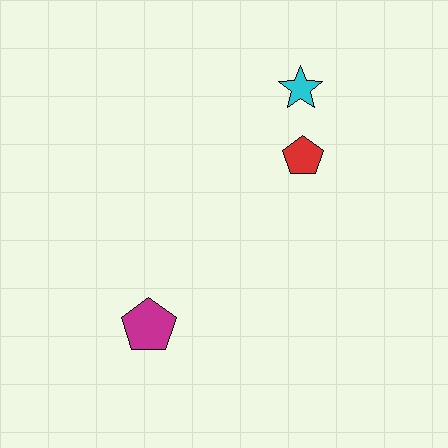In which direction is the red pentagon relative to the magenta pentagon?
The red pentagon is above the magenta pentagon.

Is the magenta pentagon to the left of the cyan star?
Yes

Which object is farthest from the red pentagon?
The magenta pentagon is farthest from the red pentagon.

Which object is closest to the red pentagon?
The cyan star is closest to the red pentagon.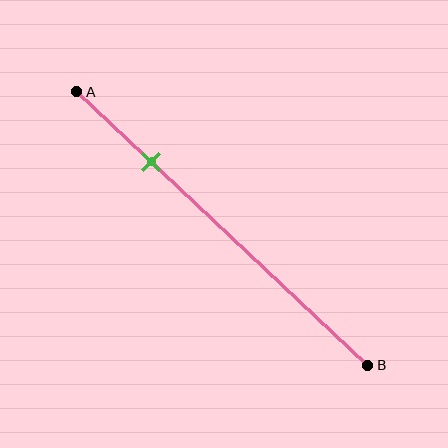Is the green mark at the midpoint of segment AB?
No, the mark is at about 25% from A, not at the 50% midpoint.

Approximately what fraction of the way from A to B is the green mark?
The green mark is approximately 25% of the way from A to B.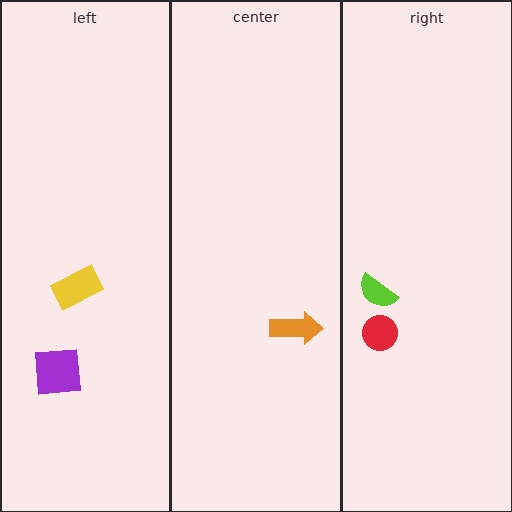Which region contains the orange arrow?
The center region.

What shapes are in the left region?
The purple square, the yellow rectangle.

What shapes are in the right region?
The red circle, the lime semicircle.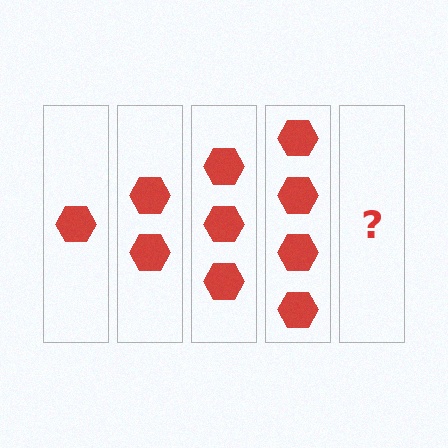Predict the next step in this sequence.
The next step is 5 hexagons.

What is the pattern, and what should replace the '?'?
The pattern is that each step adds one more hexagon. The '?' should be 5 hexagons.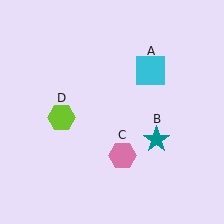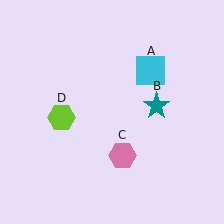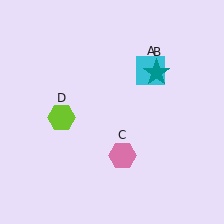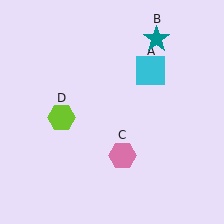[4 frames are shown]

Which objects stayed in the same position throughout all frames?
Cyan square (object A) and pink hexagon (object C) and lime hexagon (object D) remained stationary.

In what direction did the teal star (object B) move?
The teal star (object B) moved up.